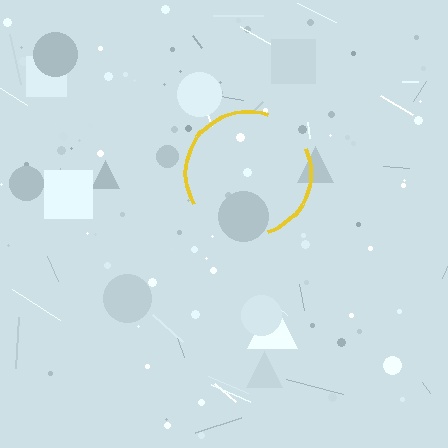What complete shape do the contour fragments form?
The contour fragments form a circle.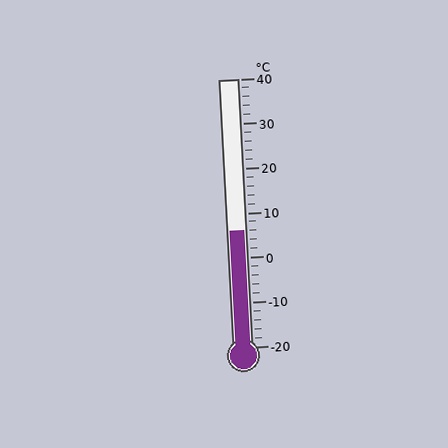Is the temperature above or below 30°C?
The temperature is below 30°C.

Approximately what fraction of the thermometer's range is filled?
The thermometer is filled to approximately 45% of its range.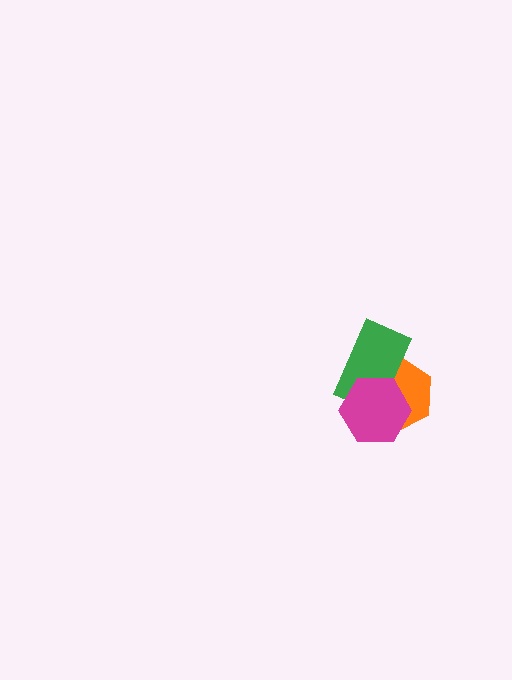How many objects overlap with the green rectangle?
2 objects overlap with the green rectangle.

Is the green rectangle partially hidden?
Yes, it is partially covered by another shape.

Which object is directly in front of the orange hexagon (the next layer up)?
The green rectangle is directly in front of the orange hexagon.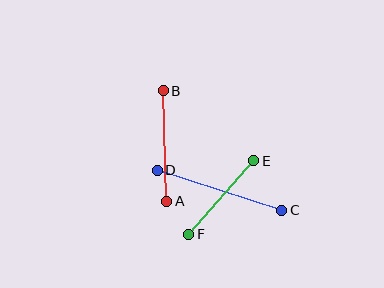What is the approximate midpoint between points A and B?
The midpoint is at approximately (165, 146) pixels.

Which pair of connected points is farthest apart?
Points C and D are farthest apart.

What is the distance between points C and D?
The distance is approximately 131 pixels.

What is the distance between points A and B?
The distance is approximately 110 pixels.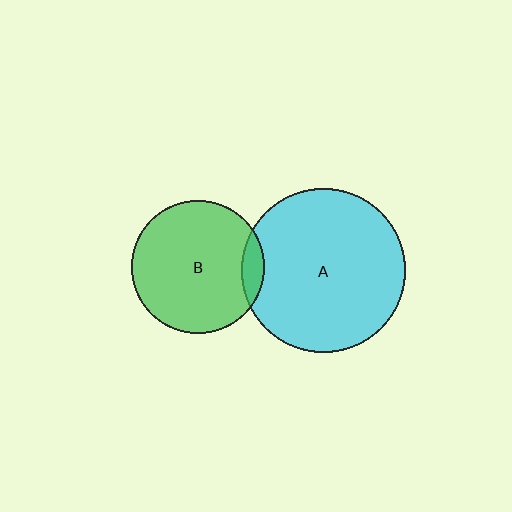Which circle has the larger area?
Circle A (cyan).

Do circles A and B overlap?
Yes.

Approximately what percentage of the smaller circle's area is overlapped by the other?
Approximately 10%.